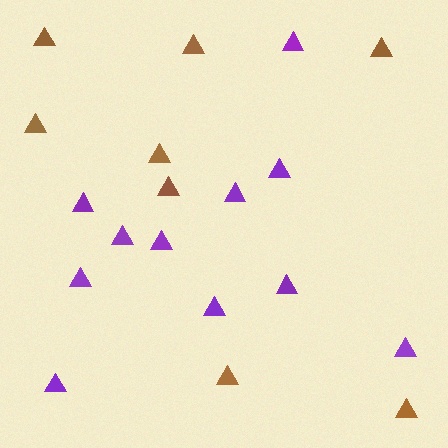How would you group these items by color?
There are 2 groups: one group of purple triangles (11) and one group of brown triangles (8).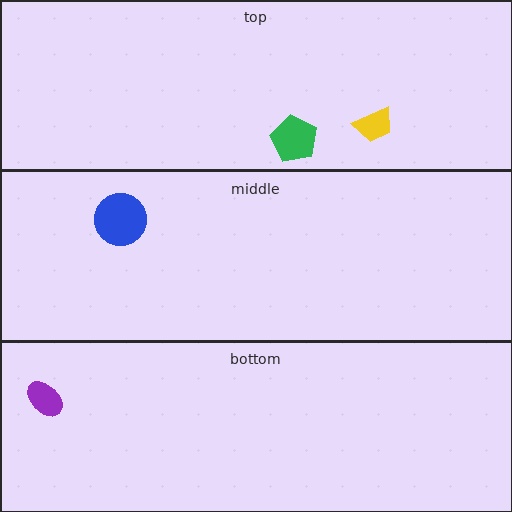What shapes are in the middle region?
The blue circle.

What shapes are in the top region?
The green pentagon, the yellow trapezoid.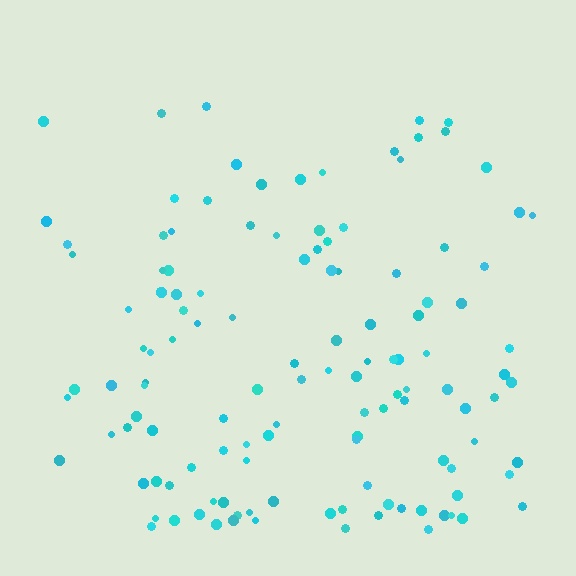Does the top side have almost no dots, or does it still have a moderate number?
Still a moderate number, just noticeably fewer than the bottom.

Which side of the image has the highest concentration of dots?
The bottom.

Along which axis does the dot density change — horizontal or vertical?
Vertical.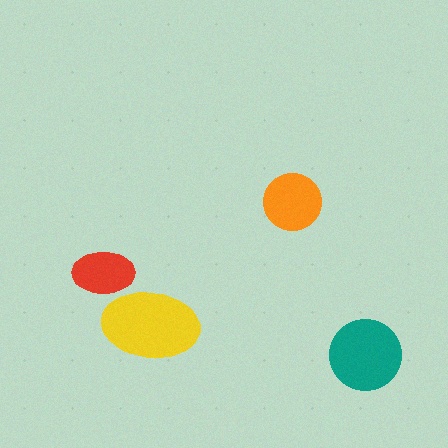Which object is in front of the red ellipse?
The yellow ellipse is in front of the red ellipse.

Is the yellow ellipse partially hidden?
No, no other shape covers it.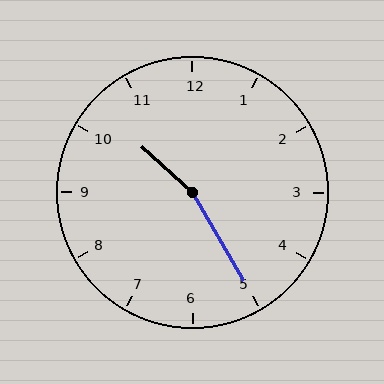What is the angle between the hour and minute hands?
Approximately 162 degrees.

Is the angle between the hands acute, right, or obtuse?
It is obtuse.